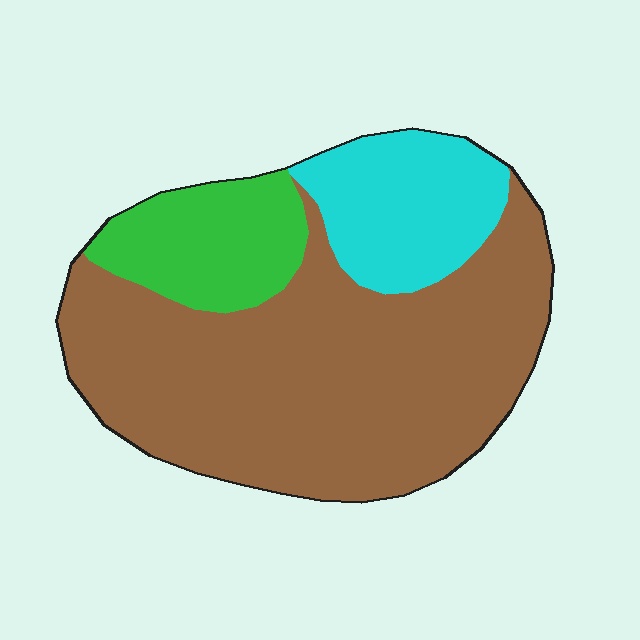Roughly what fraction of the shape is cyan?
Cyan takes up about one sixth (1/6) of the shape.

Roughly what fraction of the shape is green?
Green covers around 15% of the shape.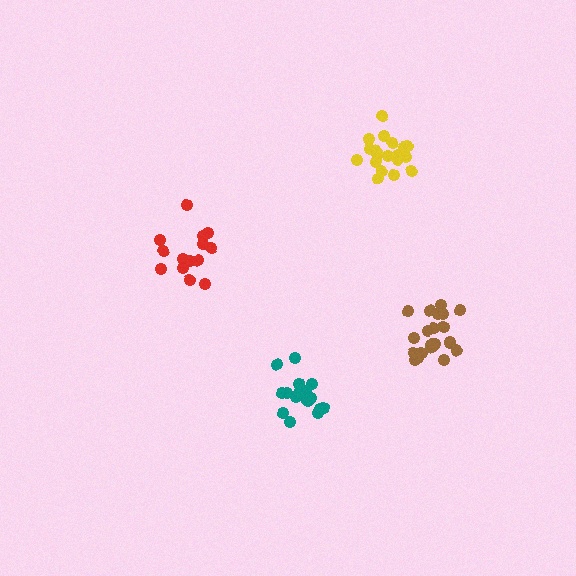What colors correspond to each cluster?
The clusters are colored: red, yellow, brown, teal.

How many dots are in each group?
Group 1: 14 dots, Group 2: 19 dots, Group 3: 20 dots, Group 4: 19 dots (72 total).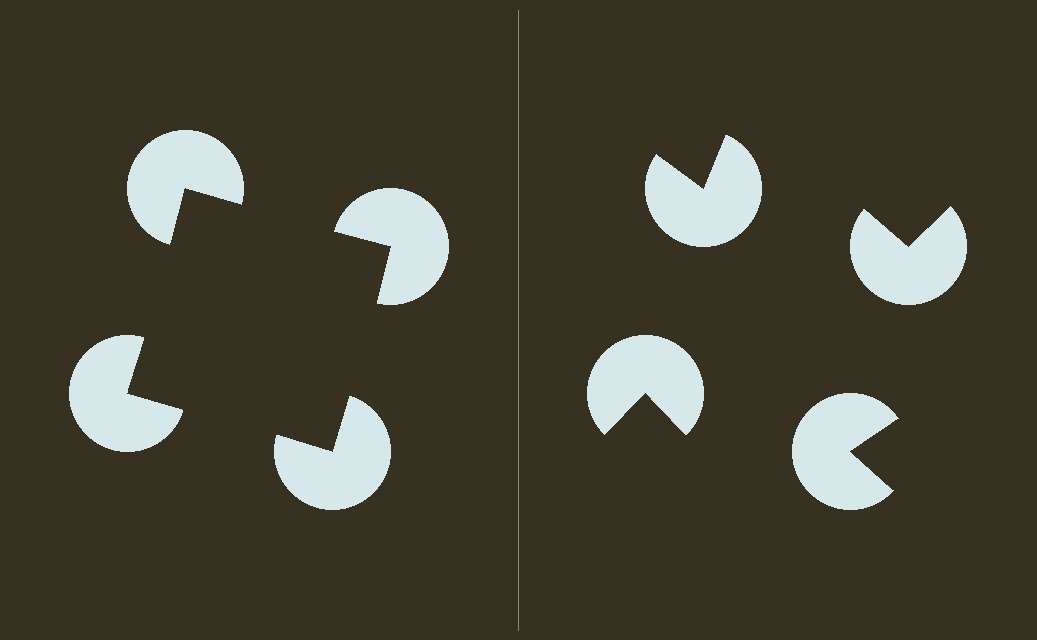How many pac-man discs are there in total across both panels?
8 — 4 on each side.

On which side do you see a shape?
An illusory square appears on the left side. On the right side the wedge cuts are rotated, so no coherent shape forms.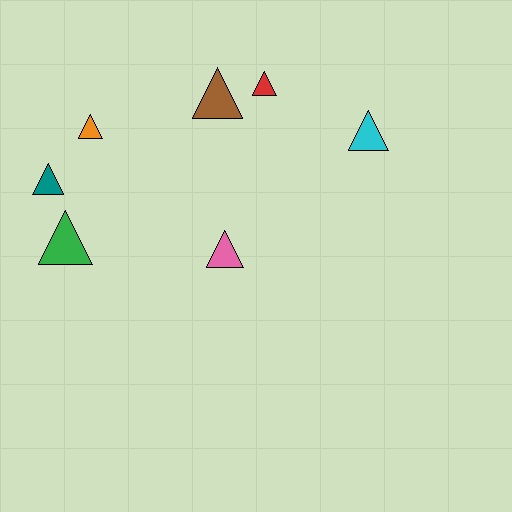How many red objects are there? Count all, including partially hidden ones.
There is 1 red object.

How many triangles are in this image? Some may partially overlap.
There are 7 triangles.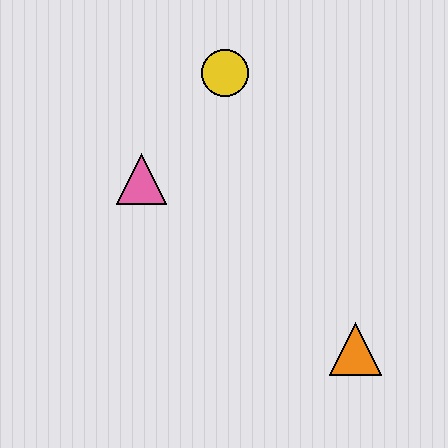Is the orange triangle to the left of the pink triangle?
No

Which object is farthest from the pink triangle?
The orange triangle is farthest from the pink triangle.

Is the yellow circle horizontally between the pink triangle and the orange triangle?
Yes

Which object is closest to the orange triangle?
The pink triangle is closest to the orange triangle.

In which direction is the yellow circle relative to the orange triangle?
The yellow circle is above the orange triangle.